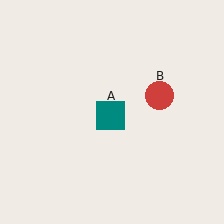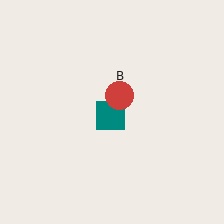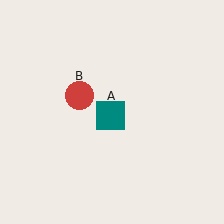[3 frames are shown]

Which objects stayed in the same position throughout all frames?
Teal square (object A) remained stationary.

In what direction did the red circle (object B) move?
The red circle (object B) moved left.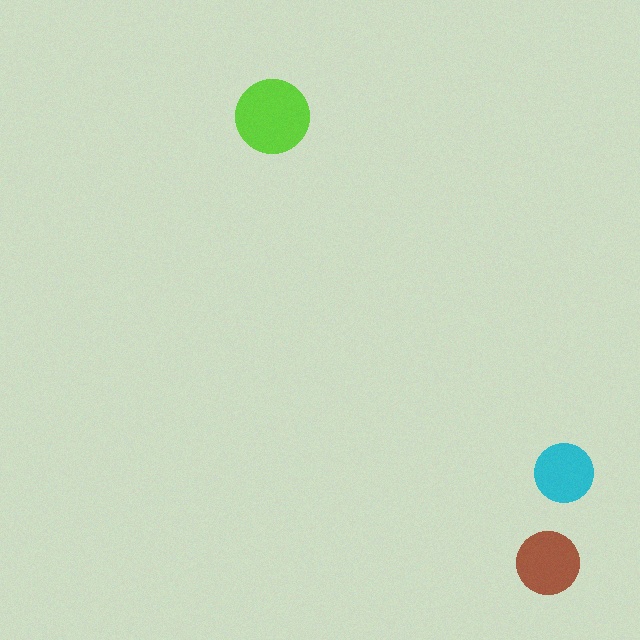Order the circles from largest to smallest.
the lime one, the brown one, the cyan one.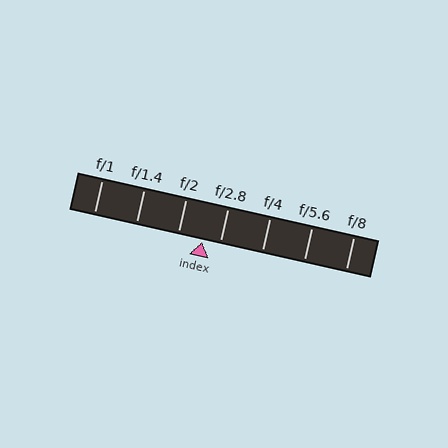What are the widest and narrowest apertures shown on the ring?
The widest aperture shown is f/1 and the narrowest is f/8.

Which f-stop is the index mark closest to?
The index mark is closest to f/2.8.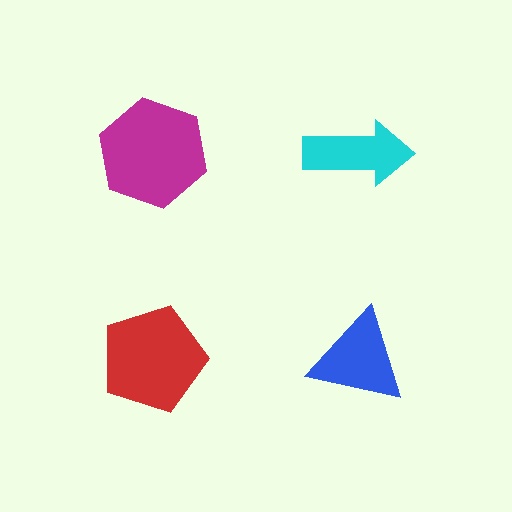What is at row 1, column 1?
A magenta hexagon.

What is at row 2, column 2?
A blue triangle.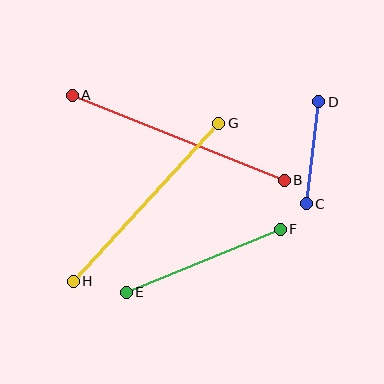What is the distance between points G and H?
The distance is approximately 215 pixels.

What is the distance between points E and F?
The distance is approximately 166 pixels.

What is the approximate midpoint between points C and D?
The midpoint is at approximately (312, 153) pixels.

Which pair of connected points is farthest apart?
Points A and B are farthest apart.